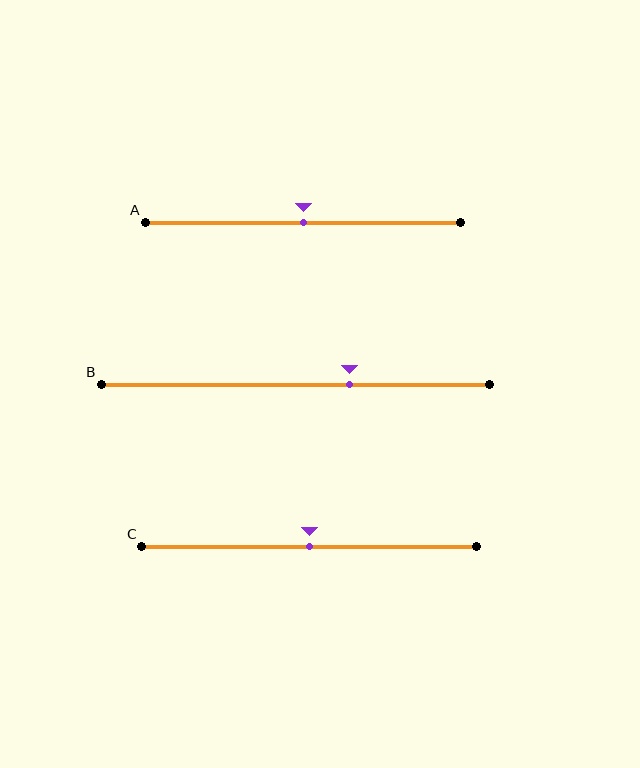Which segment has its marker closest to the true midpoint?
Segment A has its marker closest to the true midpoint.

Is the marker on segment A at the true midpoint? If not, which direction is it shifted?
Yes, the marker on segment A is at the true midpoint.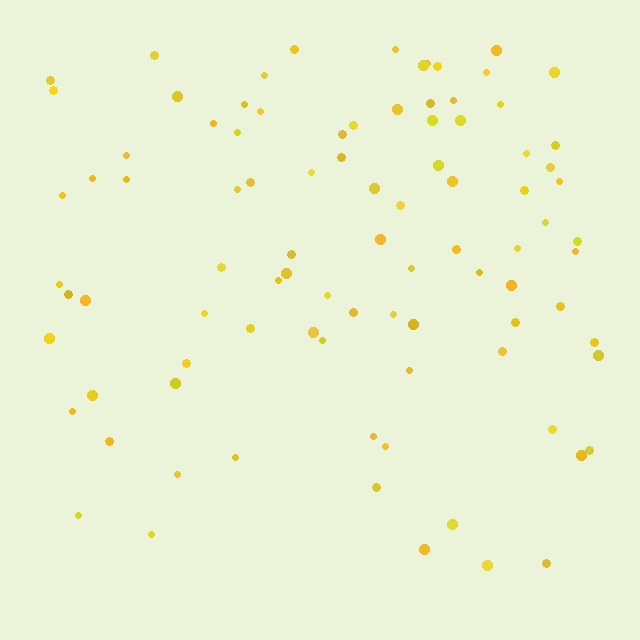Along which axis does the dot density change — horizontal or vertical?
Vertical.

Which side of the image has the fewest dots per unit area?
The bottom.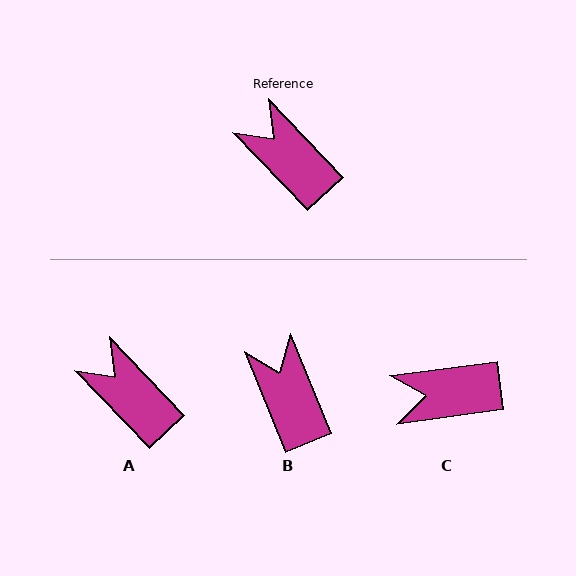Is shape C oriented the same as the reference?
No, it is off by about 54 degrees.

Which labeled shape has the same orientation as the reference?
A.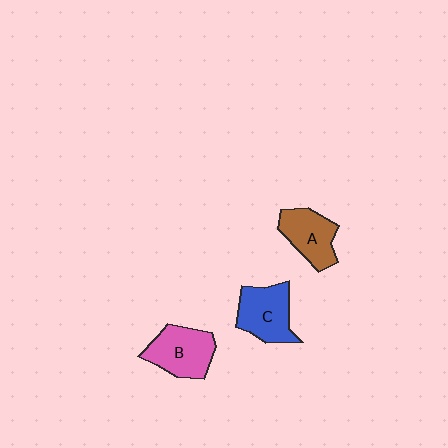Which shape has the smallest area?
Shape A (brown).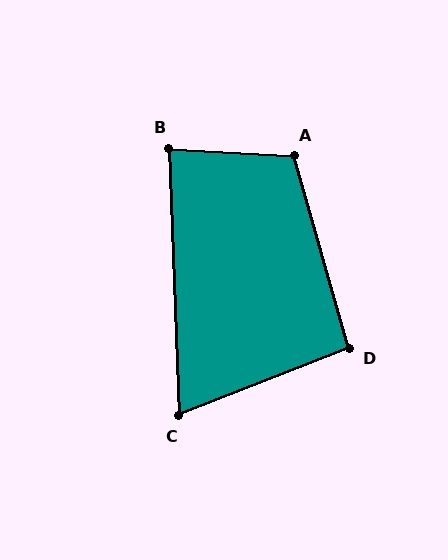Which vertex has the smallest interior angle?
C, at approximately 71 degrees.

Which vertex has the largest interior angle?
A, at approximately 109 degrees.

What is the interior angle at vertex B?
Approximately 84 degrees (acute).